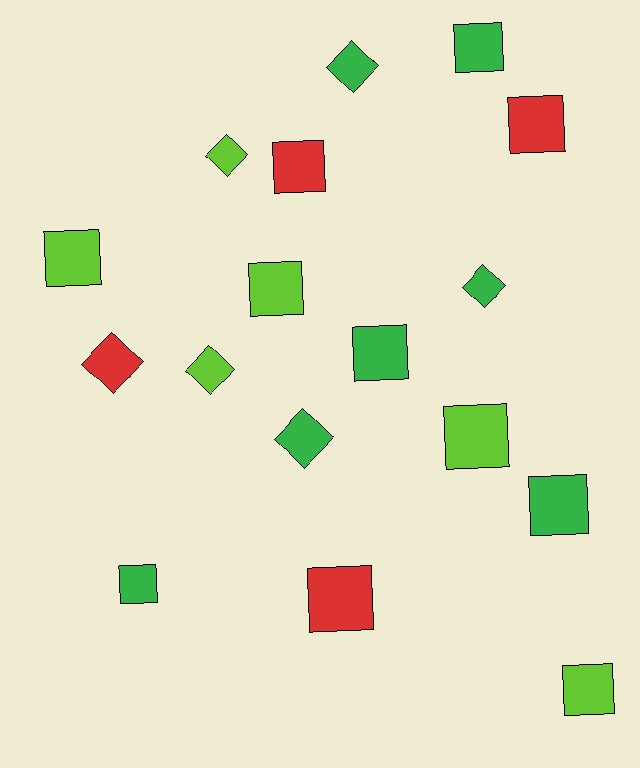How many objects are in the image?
There are 17 objects.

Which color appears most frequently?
Green, with 7 objects.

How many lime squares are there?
There are 4 lime squares.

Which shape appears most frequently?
Square, with 11 objects.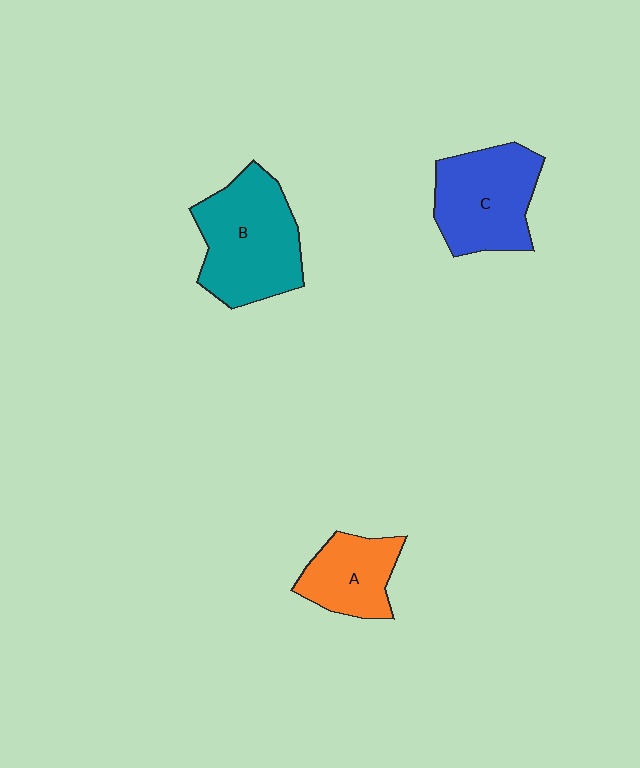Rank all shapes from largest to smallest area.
From largest to smallest: B (teal), C (blue), A (orange).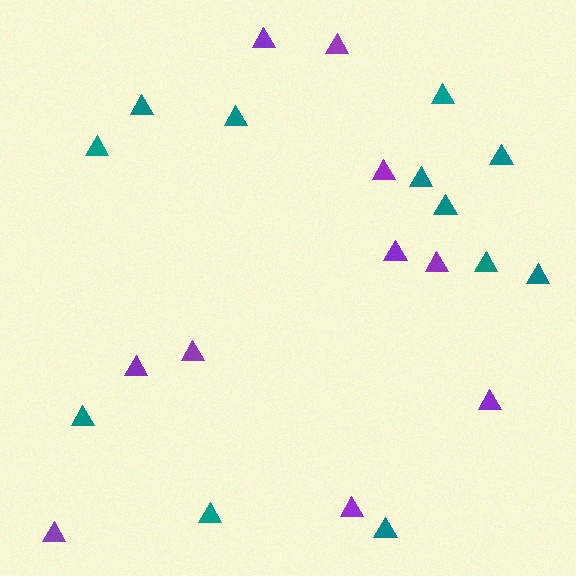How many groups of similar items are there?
There are 2 groups: one group of teal triangles (12) and one group of purple triangles (10).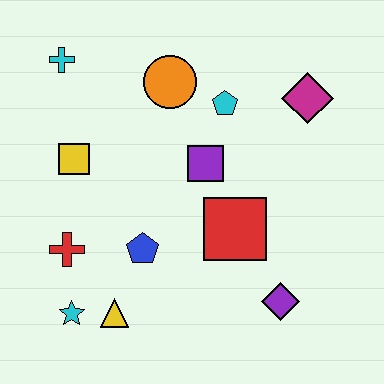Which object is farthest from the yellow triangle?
The magenta diamond is farthest from the yellow triangle.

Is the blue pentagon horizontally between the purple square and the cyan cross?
Yes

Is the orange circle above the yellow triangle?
Yes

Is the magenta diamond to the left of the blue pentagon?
No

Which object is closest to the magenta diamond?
The cyan pentagon is closest to the magenta diamond.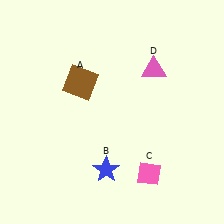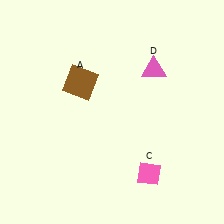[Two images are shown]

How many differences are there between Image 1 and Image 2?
There is 1 difference between the two images.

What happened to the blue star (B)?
The blue star (B) was removed in Image 2. It was in the bottom-left area of Image 1.